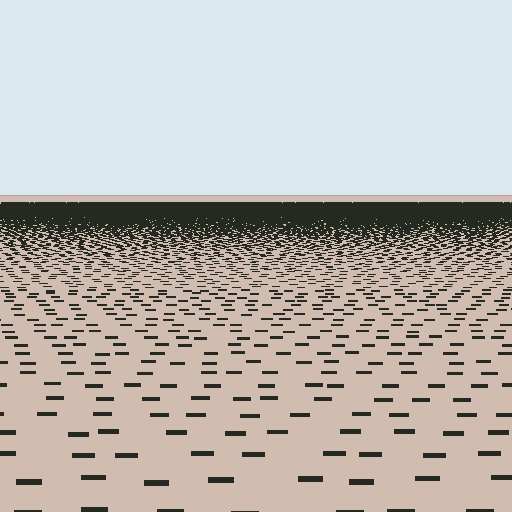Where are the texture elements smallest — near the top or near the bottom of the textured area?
Near the top.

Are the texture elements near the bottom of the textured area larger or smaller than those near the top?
Larger. Near the bottom, elements are closer to the viewer and appear at a bigger on-screen size.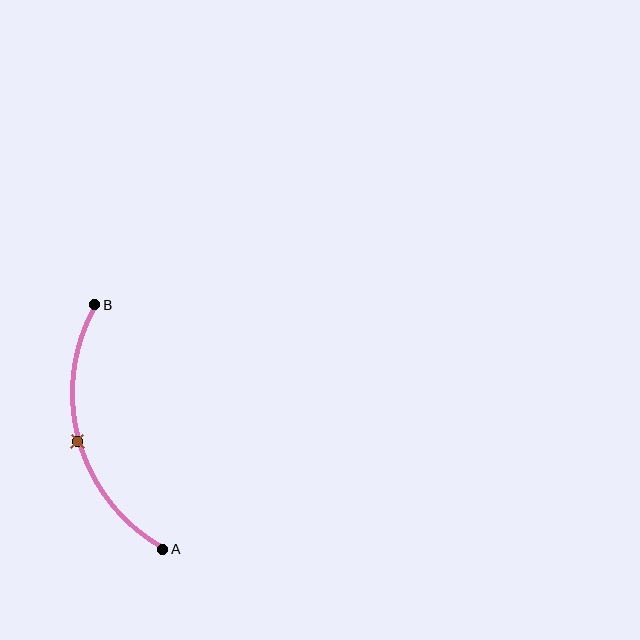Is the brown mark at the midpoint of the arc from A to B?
Yes. The brown mark lies on the arc at equal arc-length from both A and B — it is the arc midpoint.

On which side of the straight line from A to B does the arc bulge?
The arc bulges to the left of the straight line connecting A and B.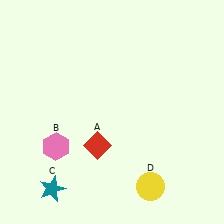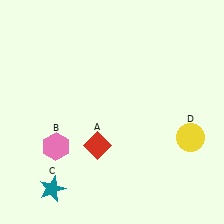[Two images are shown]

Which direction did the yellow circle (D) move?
The yellow circle (D) moved up.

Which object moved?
The yellow circle (D) moved up.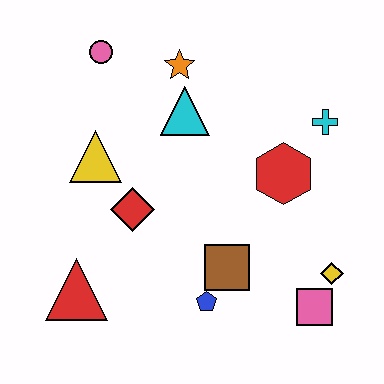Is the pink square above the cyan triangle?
No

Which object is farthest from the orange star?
The pink square is farthest from the orange star.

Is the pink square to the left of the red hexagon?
No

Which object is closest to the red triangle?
The red diamond is closest to the red triangle.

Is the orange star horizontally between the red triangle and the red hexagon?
Yes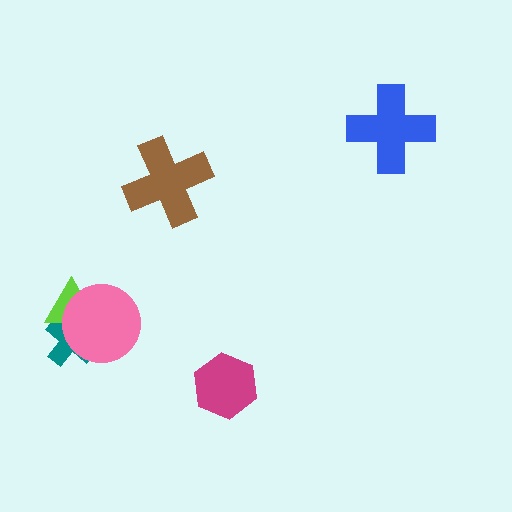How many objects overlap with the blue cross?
0 objects overlap with the blue cross.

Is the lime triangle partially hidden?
Yes, it is partially covered by another shape.